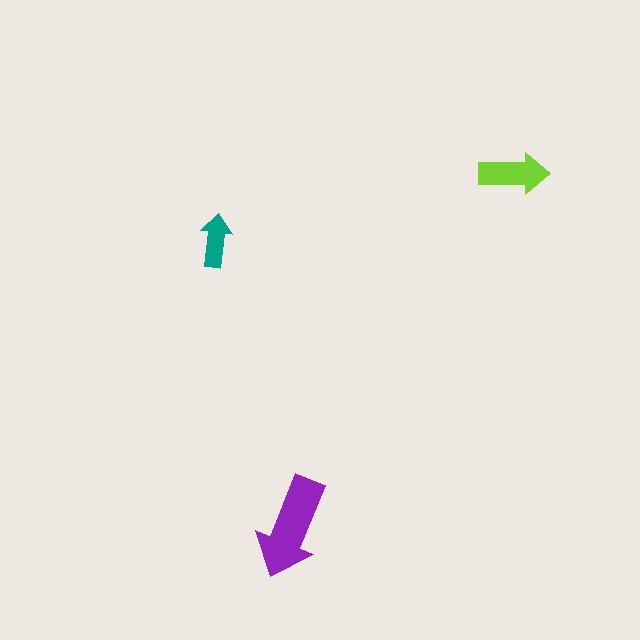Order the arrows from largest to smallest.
the purple one, the lime one, the teal one.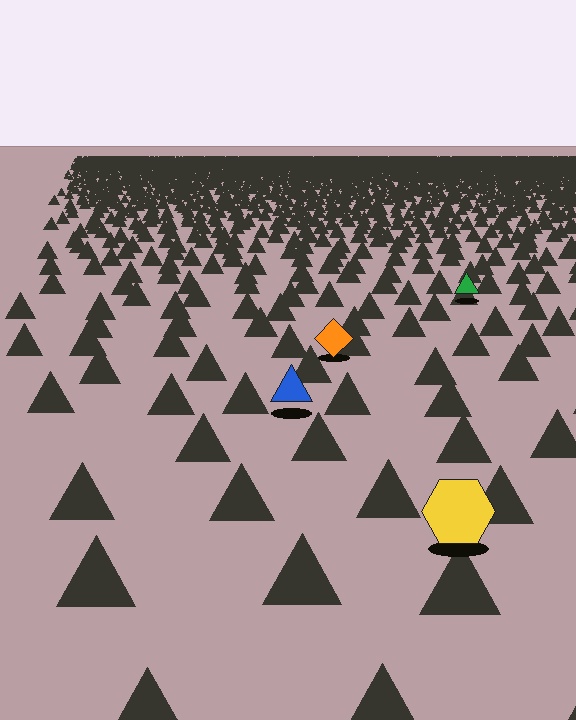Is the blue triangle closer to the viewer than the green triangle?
Yes. The blue triangle is closer — you can tell from the texture gradient: the ground texture is coarser near it.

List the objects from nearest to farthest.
From nearest to farthest: the yellow hexagon, the blue triangle, the orange diamond, the green triangle.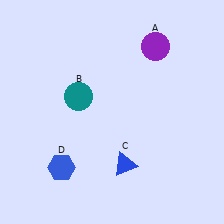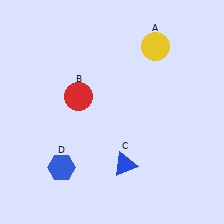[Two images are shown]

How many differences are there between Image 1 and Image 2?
There are 2 differences between the two images.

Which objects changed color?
A changed from purple to yellow. B changed from teal to red.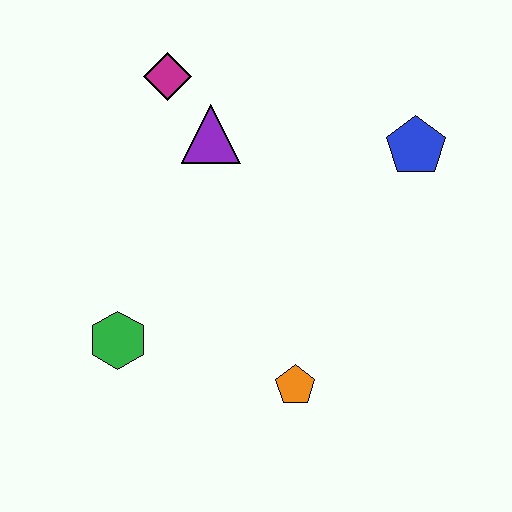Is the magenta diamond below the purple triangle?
No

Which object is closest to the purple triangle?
The magenta diamond is closest to the purple triangle.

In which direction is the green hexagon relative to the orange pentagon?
The green hexagon is to the left of the orange pentagon.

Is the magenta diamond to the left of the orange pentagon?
Yes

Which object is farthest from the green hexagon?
The blue pentagon is farthest from the green hexagon.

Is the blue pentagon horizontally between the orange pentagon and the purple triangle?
No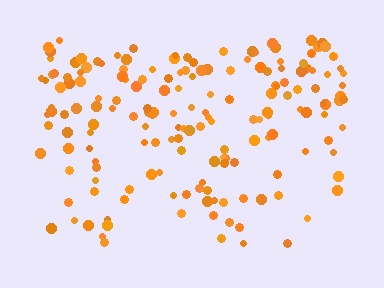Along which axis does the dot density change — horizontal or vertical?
Vertical.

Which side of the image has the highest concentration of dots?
The top.